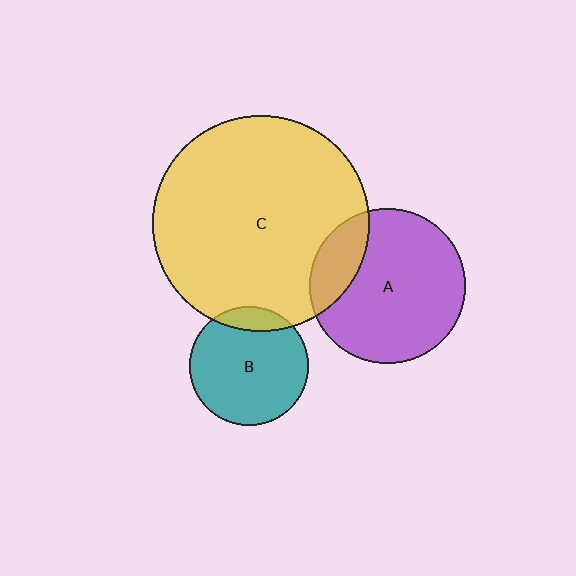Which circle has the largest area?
Circle C (yellow).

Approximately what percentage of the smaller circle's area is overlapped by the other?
Approximately 15%.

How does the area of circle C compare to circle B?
Approximately 3.3 times.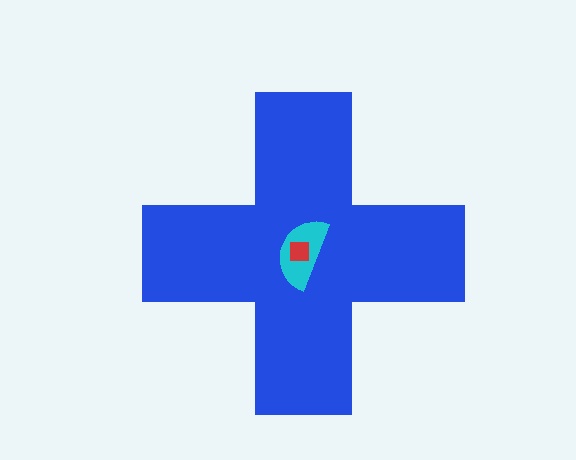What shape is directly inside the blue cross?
The cyan semicircle.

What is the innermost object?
The red square.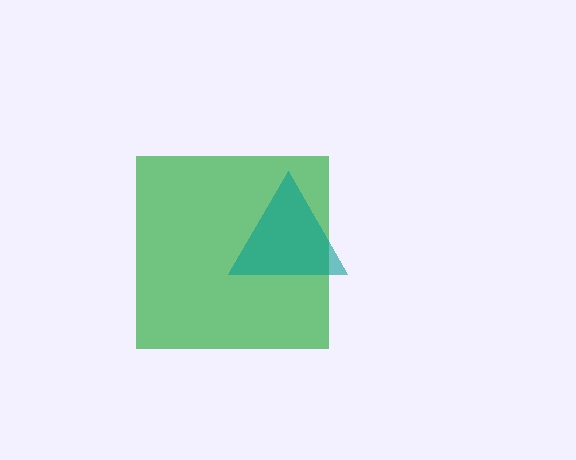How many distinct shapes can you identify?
There are 2 distinct shapes: a green square, a teal triangle.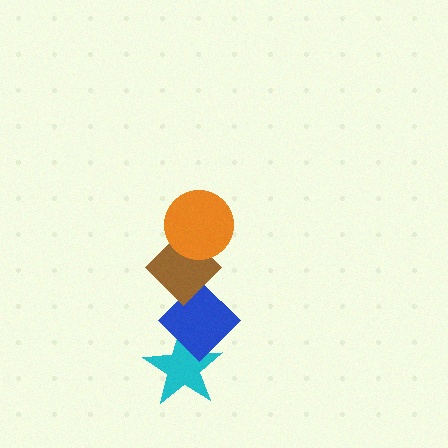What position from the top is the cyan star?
The cyan star is 4th from the top.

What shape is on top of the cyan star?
The blue diamond is on top of the cyan star.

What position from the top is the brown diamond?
The brown diamond is 2nd from the top.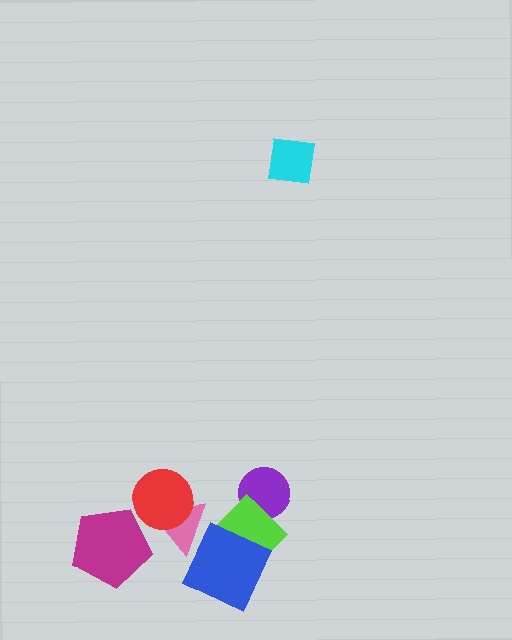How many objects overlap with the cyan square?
0 objects overlap with the cyan square.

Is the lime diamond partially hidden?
Yes, it is partially covered by another shape.